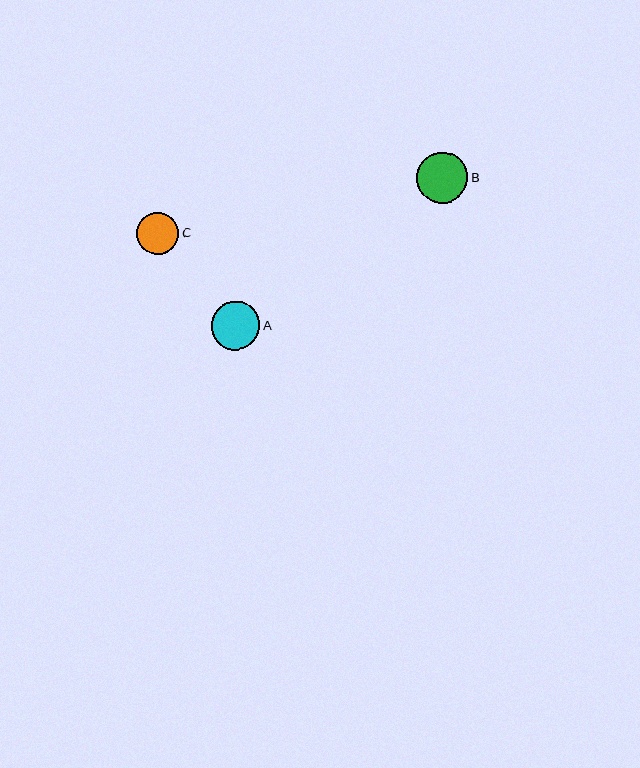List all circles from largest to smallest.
From largest to smallest: B, A, C.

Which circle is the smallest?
Circle C is the smallest with a size of approximately 42 pixels.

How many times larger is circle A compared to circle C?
Circle A is approximately 1.2 times the size of circle C.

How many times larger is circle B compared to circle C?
Circle B is approximately 1.2 times the size of circle C.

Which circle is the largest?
Circle B is the largest with a size of approximately 51 pixels.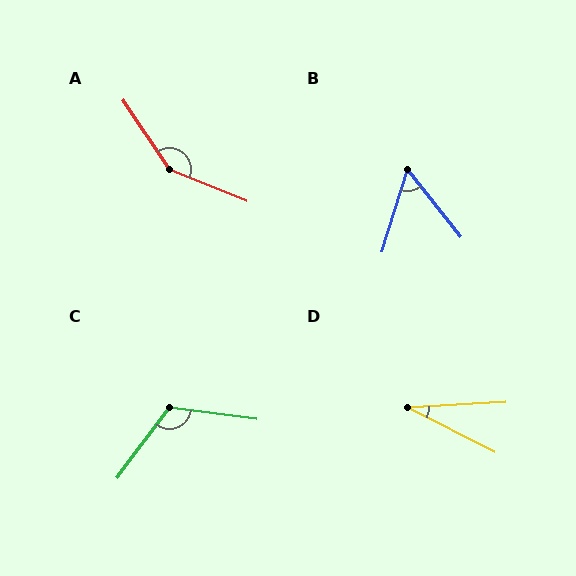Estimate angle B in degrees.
Approximately 56 degrees.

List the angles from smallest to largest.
D (30°), B (56°), C (119°), A (147°).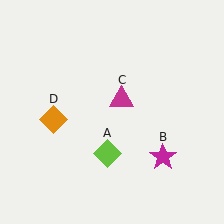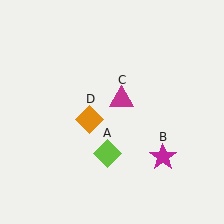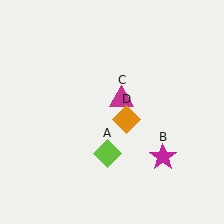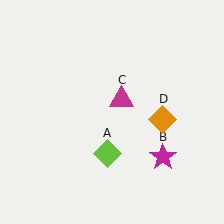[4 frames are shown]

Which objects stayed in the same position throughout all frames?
Lime diamond (object A) and magenta star (object B) and magenta triangle (object C) remained stationary.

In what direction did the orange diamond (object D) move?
The orange diamond (object D) moved right.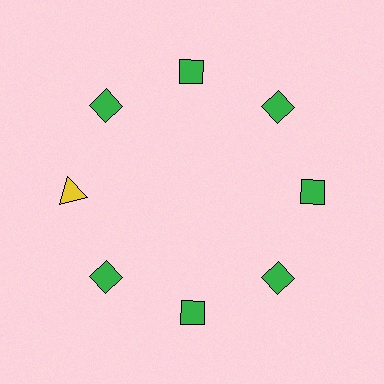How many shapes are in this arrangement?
There are 8 shapes arranged in a ring pattern.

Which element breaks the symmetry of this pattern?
The yellow triangle at roughly the 9 o'clock position breaks the symmetry. All other shapes are green diamonds.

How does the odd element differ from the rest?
It differs in both color (yellow instead of green) and shape (triangle instead of diamond).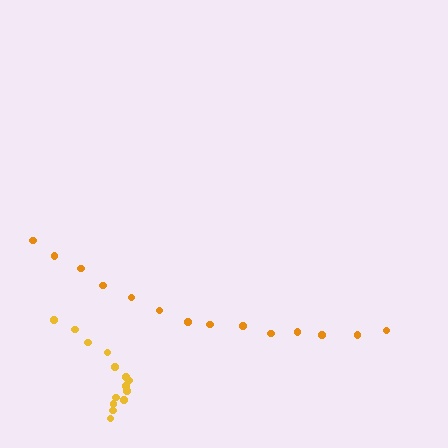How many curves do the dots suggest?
There are 2 distinct paths.